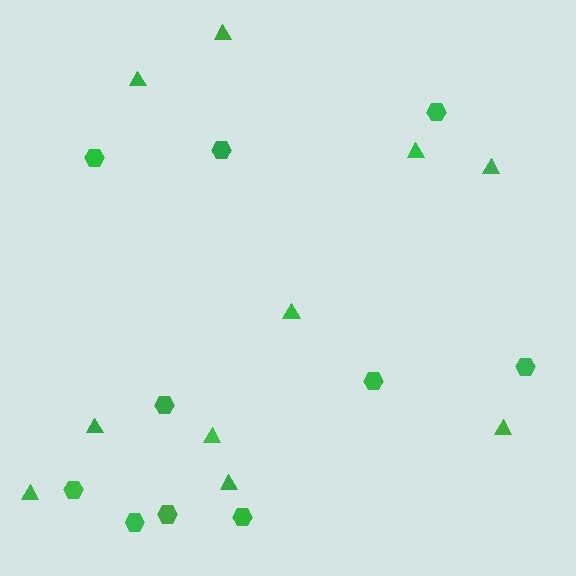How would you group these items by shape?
There are 2 groups: one group of triangles (10) and one group of hexagons (10).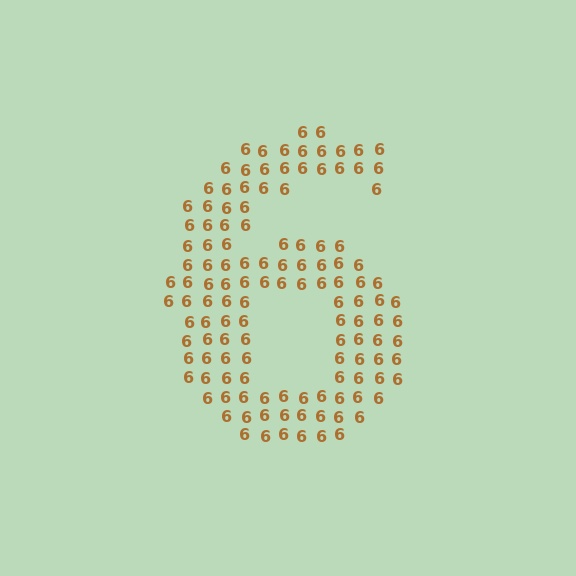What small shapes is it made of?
It is made of small digit 6's.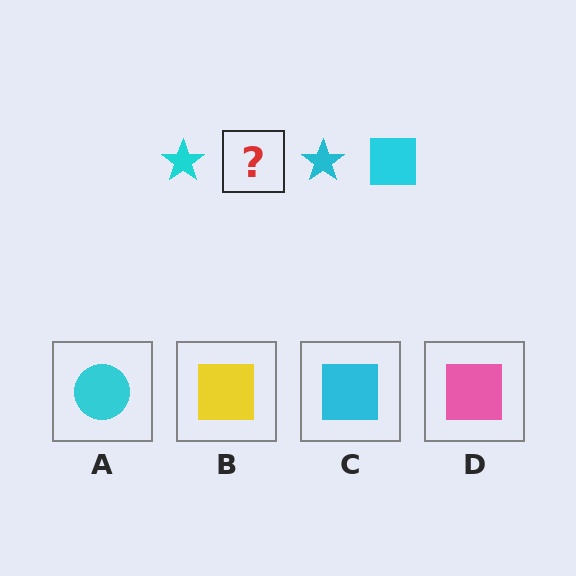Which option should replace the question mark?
Option C.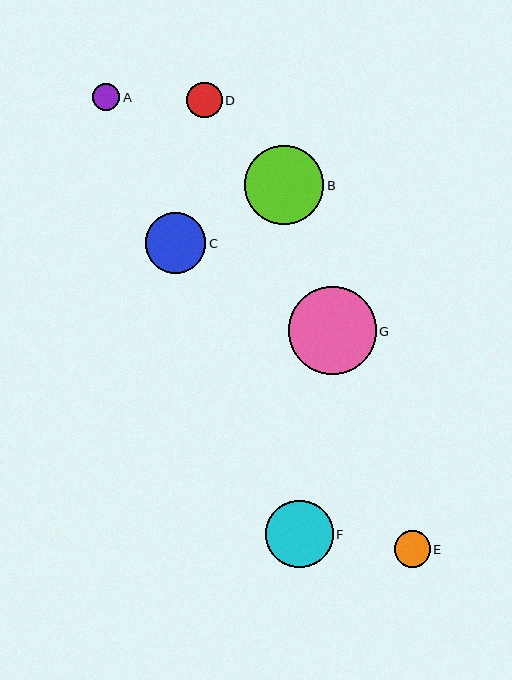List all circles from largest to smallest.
From largest to smallest: G, B, F, C, E, D, A.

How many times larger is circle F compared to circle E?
Circle F is approximately 1.9 times the size of circle E.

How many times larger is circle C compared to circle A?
Circle C is approximately 2.2 times the size of circle A.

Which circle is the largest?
Circle G is the largest with a size of approximately 88 pixels.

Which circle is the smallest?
Circle A is the smallest with a size of approximately 27 pixels.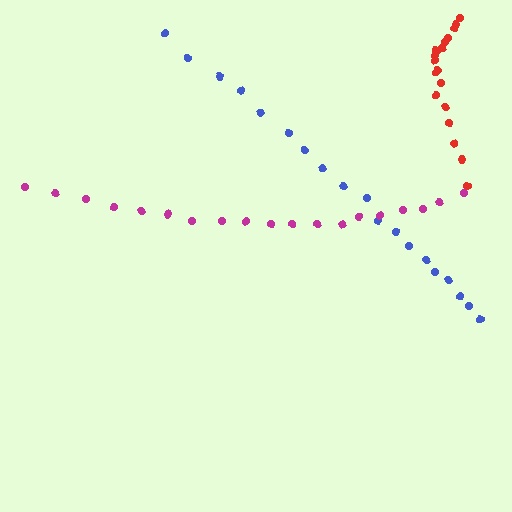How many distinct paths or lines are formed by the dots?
There are 3 distinct paths.